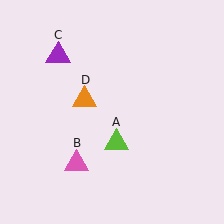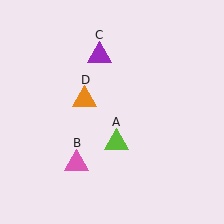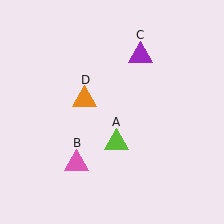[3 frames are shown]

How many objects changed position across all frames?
1 object changed position: purple triangle (object C).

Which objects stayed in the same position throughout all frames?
Lime triangle (object A) and pink triangle (object B) and orange triangle (object D) remained stationary.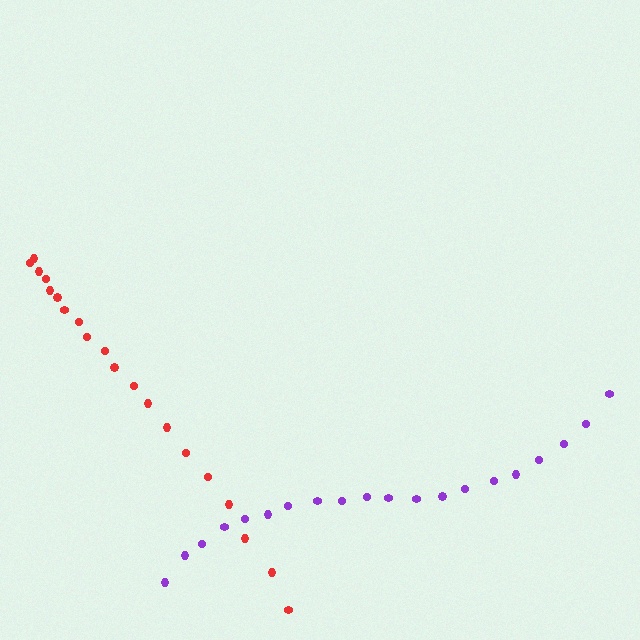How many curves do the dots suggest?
There are 2 distinct paths.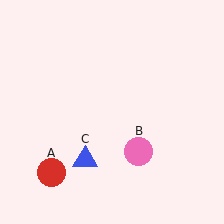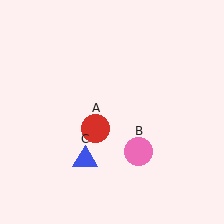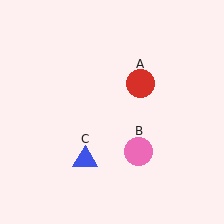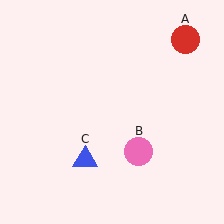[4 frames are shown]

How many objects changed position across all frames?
1 object changed position: red circle (object A).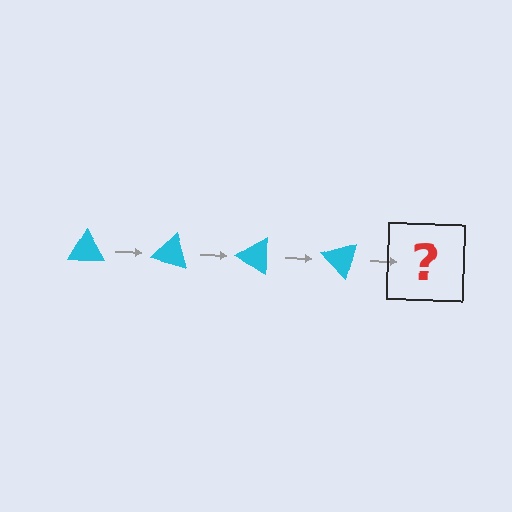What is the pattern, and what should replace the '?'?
The pattern is that the triangle rotates 15 degrees each step. The '?' should be a cyan triangle rotated 60 degrees.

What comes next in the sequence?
The next element should be a cyan triangle rotated 60 degrees.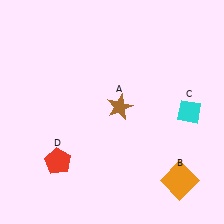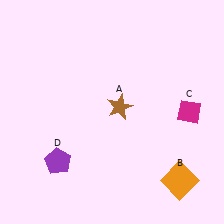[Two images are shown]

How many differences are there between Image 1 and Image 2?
There are 2 differences between the two images.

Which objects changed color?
C changed from cyan to magenta. D changed from red to purple.